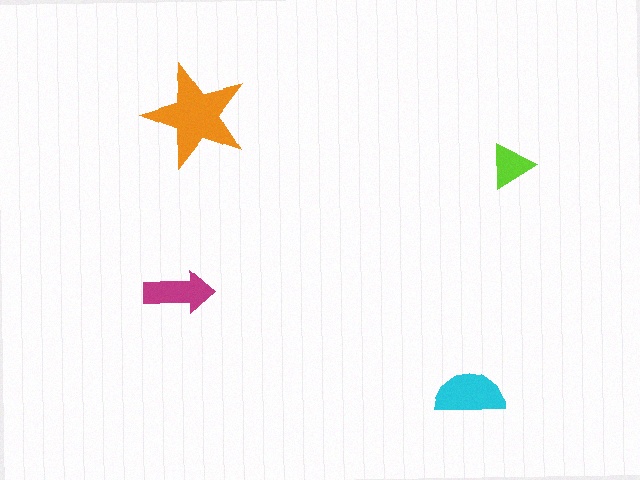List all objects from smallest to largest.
The lime triangle, the magenta arrow, the cyan semicircle, the orange star.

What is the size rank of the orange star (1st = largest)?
1st.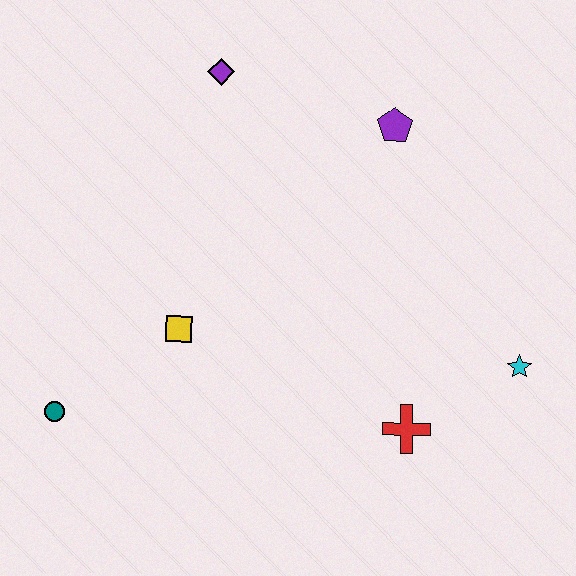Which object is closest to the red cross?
The cyan star is closest to the red cross.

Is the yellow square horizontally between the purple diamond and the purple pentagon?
No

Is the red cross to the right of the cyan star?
No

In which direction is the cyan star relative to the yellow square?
The cyan star is to the right of the yellow square.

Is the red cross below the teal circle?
Yes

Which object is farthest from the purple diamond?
The cyan star is farthest from the purple diamond.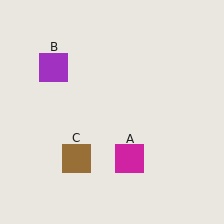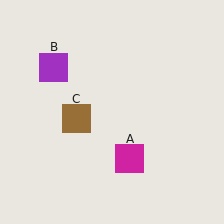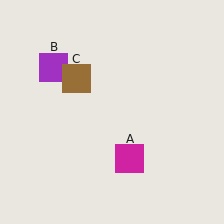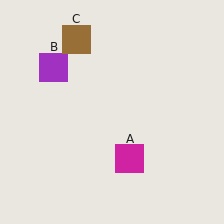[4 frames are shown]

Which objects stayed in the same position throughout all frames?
Magenta square (object A) and purple square (object B) remained stationary.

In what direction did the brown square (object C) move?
The brown square (object C) moved up.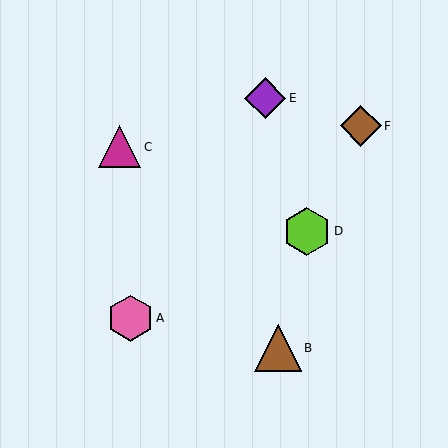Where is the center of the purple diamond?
The center of the purple diamond is at (265, 98).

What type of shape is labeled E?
Shape E is a purple diamond.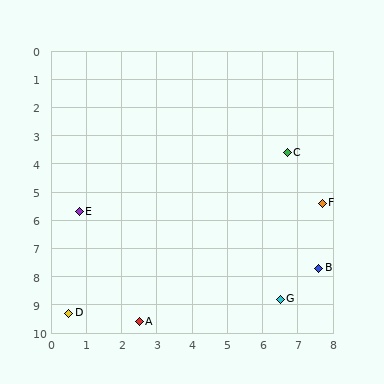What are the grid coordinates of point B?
Point B is at approximately (7.6, 7.7).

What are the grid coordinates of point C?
Point C is at approximately (6.7, 3.6).